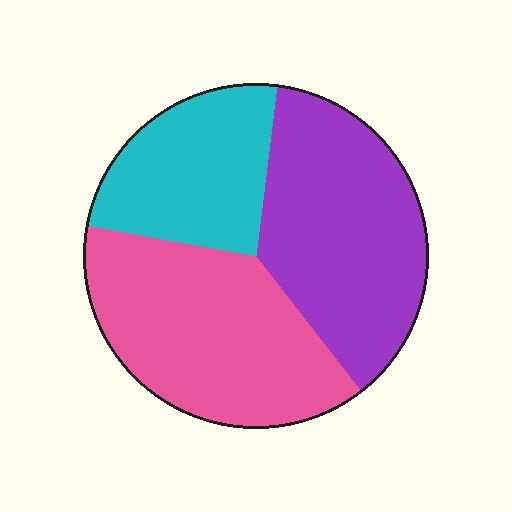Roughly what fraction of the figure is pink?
Pink takes up between a third and a half of the figure.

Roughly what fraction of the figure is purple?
Purple takes up about three eighths (3/8) of the figure.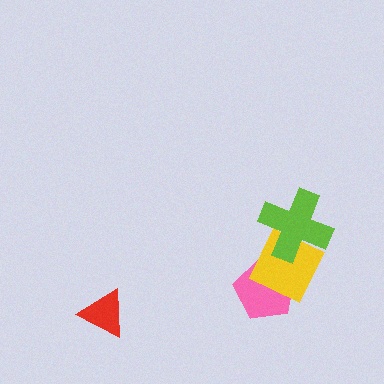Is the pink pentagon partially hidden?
Yes, it is partially covered by another shape.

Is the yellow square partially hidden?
Yes, it is partially covered by another shape.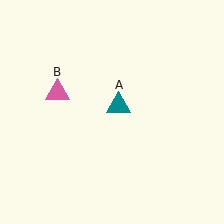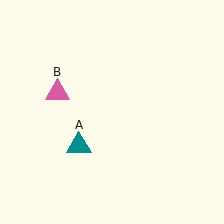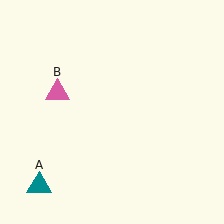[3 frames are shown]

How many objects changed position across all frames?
1 object changed position: teal triangle (object A).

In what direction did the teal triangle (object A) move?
The teal triangle (object A) moved down and to the left.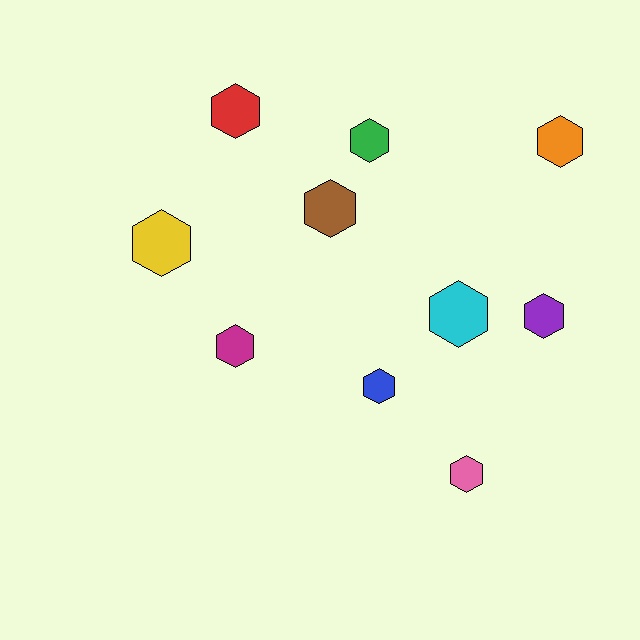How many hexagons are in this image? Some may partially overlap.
There are 10 hexagons.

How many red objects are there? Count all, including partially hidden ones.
There is 1 red object.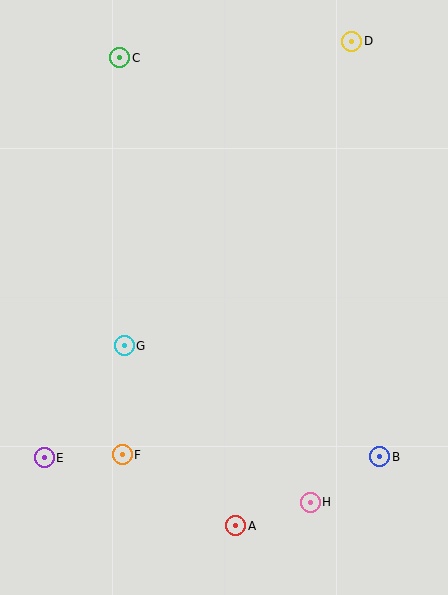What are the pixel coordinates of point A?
Point A is at (236, 526).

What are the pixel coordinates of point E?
Point E is at (44, 458).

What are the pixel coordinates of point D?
Point D is at (352, 41).